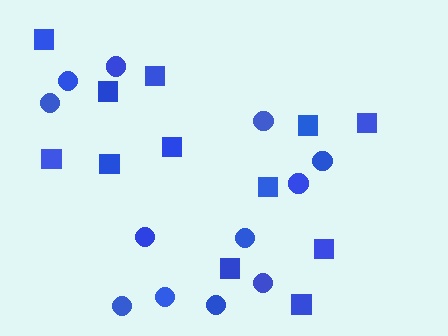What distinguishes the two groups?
There are 2 groups: one group of circles (12) and one group of squares (12).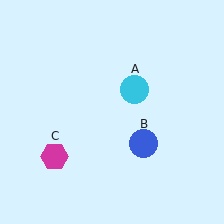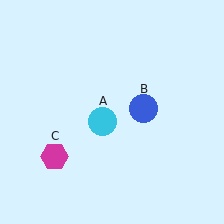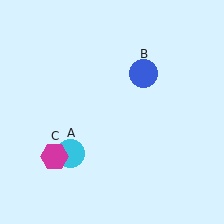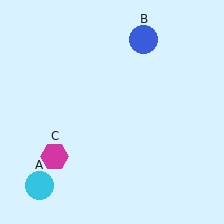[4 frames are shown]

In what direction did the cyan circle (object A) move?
The cyan circle (object A) moved down and to the left.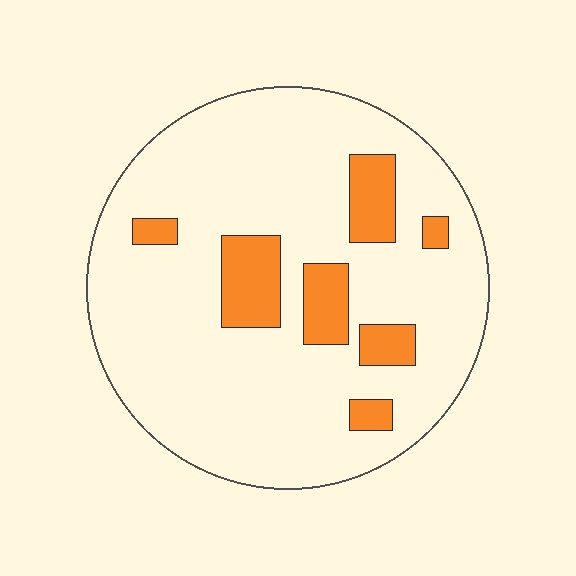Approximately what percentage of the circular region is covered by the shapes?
Approximately 15%.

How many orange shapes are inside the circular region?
7.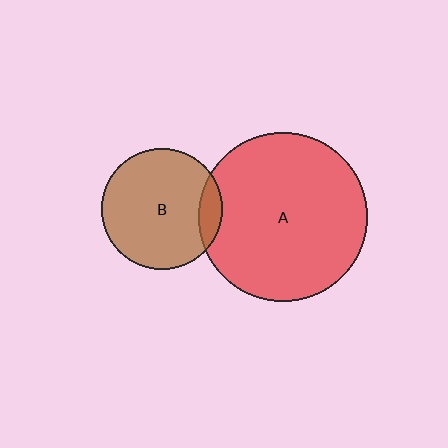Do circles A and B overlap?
Yes.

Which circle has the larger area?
Circle A (red).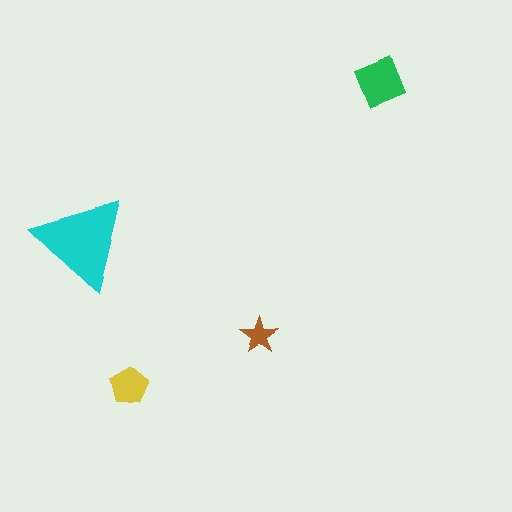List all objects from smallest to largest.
The brown star, the yellow pentagon, the green square, the cyan triangle.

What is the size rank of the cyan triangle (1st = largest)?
1st.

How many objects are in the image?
There are 4 objects in the image.